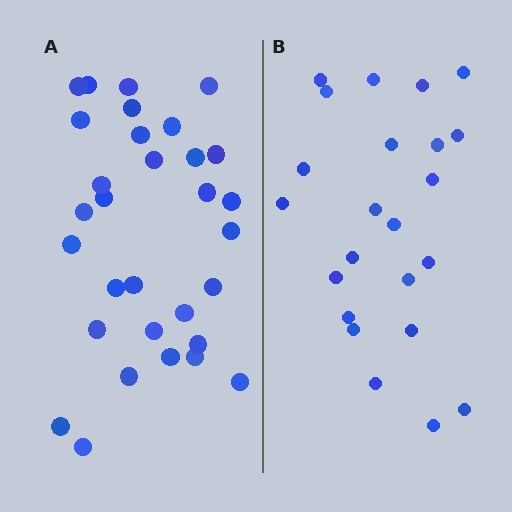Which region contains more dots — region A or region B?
Region A (the left region) has more dots.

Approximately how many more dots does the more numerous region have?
Region A has roughly 8 or so more dots than region B.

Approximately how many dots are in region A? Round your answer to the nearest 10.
About 30 dots. (The exact count is 31, which rounds to 30.)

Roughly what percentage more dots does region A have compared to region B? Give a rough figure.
About 35% more.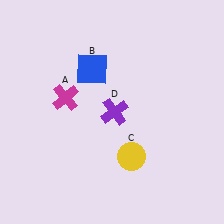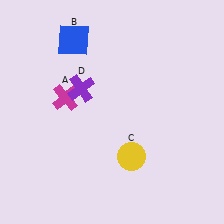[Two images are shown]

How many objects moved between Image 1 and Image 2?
2 objects moved between the two images.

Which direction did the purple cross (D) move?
The purple cross (D) moved left.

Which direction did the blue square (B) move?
The blue square (B) moved up.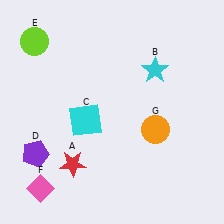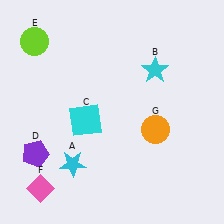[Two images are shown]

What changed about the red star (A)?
In Image 1, A is red. In Image 2, it changed to cyan.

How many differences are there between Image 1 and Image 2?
There is 1 difference between the two images.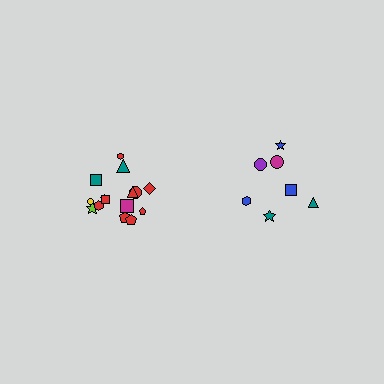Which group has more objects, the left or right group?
The left group.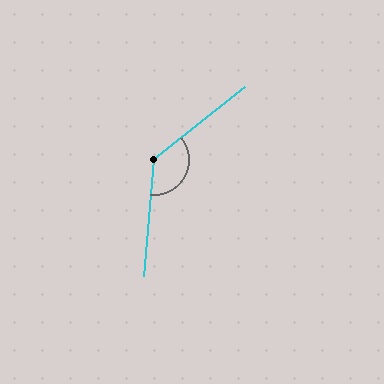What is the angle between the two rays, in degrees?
Approximately 134 degrees.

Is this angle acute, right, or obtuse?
It is obtuse.